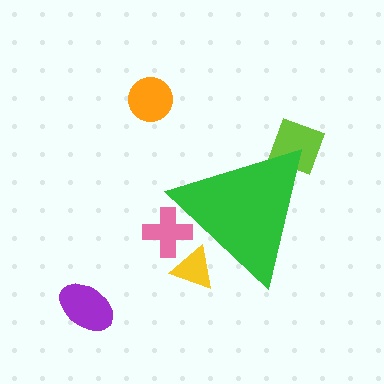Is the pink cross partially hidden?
Yes, the pink cross is partially hidden behind the green triangle.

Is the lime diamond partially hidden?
Yes, the lime diamond is partially hidden behind the green triangle.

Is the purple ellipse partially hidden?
No, the purple ellipse is fully visible.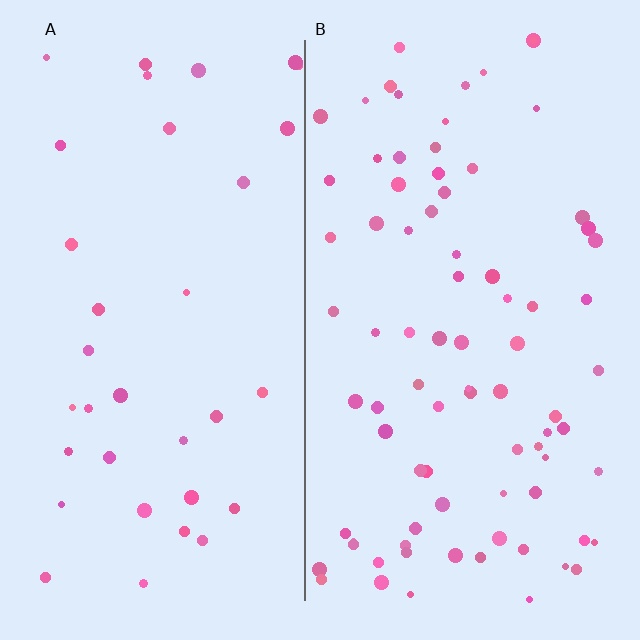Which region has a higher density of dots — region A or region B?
B (the right).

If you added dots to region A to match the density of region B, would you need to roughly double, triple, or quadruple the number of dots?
Approximately double.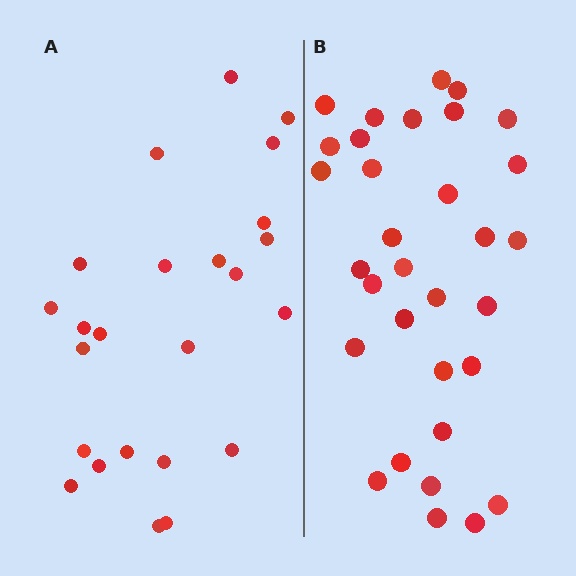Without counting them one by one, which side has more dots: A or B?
Region B (the right region) has more dots.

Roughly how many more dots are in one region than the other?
Region B has roughly 8 or so more dots than region A.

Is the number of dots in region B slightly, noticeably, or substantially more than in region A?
Region B has noticeably more, but not dramatically so. The ratio is roughly 1.3 to 1.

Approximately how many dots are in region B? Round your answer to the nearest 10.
About 30 dots. (The exact count is 32, which rounds to 30.)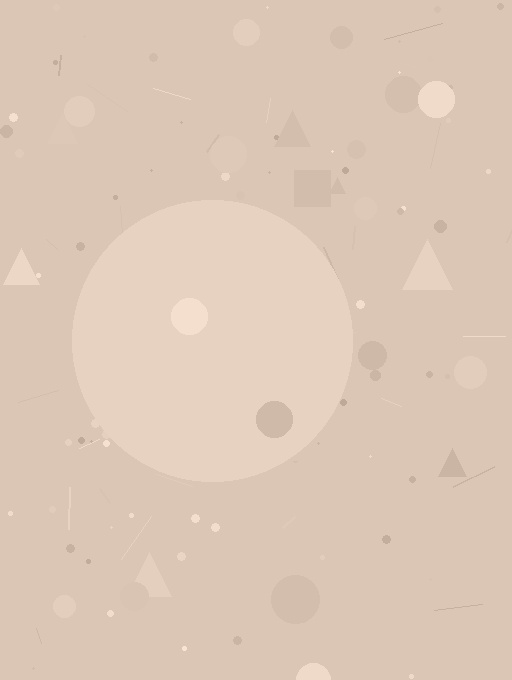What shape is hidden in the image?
A circle is hidden in the image.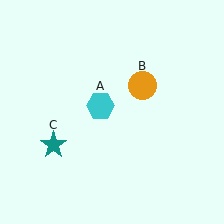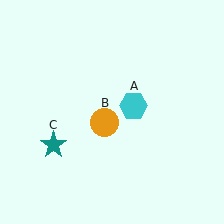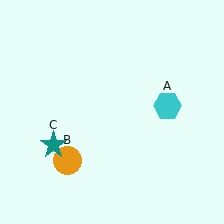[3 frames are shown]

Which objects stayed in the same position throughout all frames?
Teal star (object C) remained stationary.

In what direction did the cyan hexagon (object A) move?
The cyan hexagon (object A) moved right.